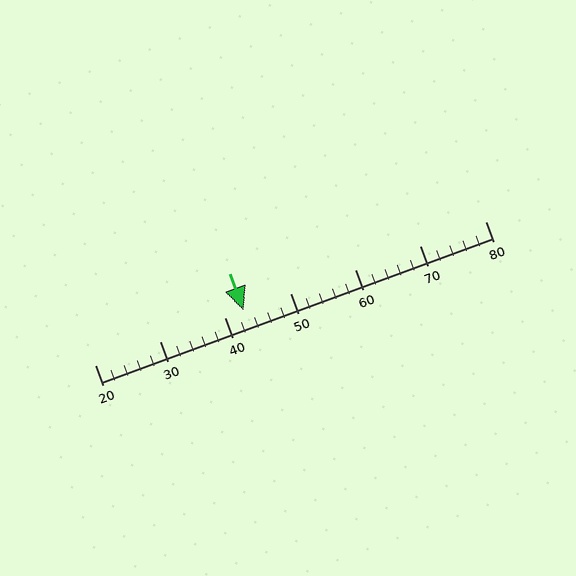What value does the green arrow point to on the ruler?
The green arrow points to approximately 43.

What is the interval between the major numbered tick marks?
The major tick marks are spaced 10 units apart.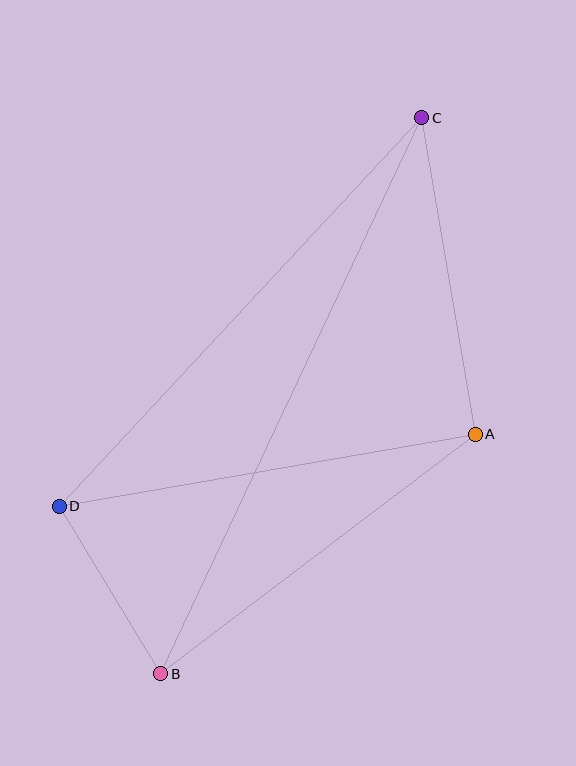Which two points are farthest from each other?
Points B and C are farthest from each other.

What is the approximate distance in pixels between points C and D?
The distance between C and D is approximately 531 pixels.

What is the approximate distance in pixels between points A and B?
The distance between A and B is approximately 395 pixels.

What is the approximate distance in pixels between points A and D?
The distance between A and D is approximately 422 pixels.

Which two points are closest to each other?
Points B and D are closest to each other.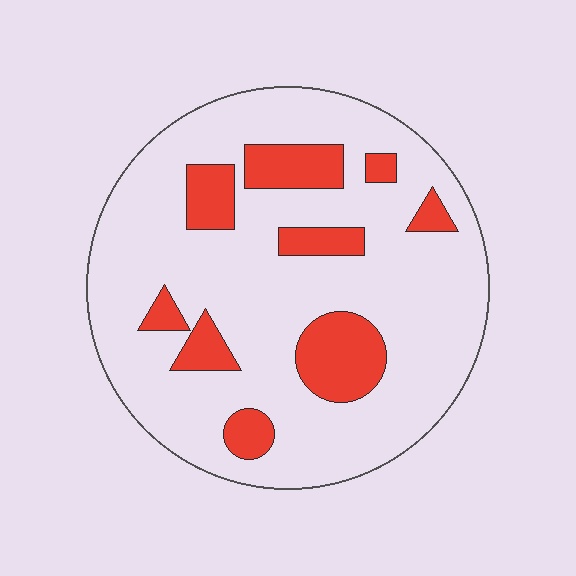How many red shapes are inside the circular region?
9.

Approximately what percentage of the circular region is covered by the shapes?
Approximately 20%.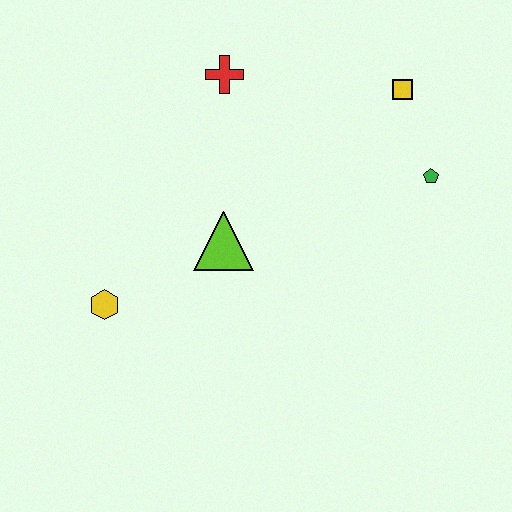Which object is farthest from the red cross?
The yellow hexagon is farthest from the red cross.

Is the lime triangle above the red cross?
No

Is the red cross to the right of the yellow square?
No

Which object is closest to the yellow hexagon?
The lime triangle is closest to the yellow hexagon.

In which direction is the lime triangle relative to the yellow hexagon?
The lime triangle is to the right of the yellow hexagon.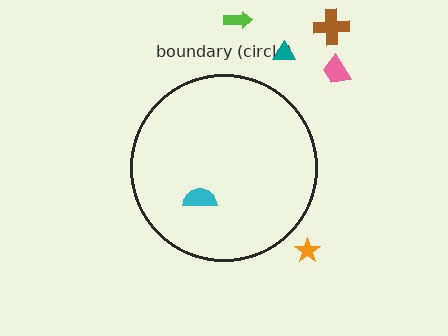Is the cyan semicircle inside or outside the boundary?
Inside.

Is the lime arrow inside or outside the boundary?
Outside.